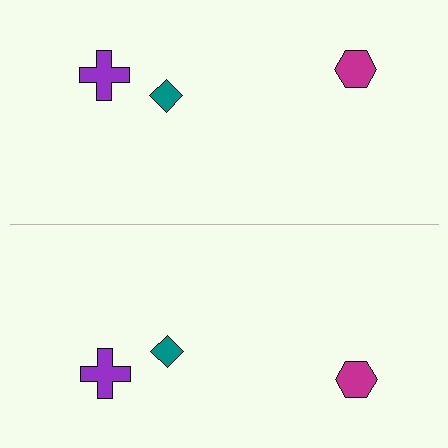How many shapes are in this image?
There are 6 shapes in this image.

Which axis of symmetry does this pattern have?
The pattern has a horizontal axis of symmetry running through the center of the image.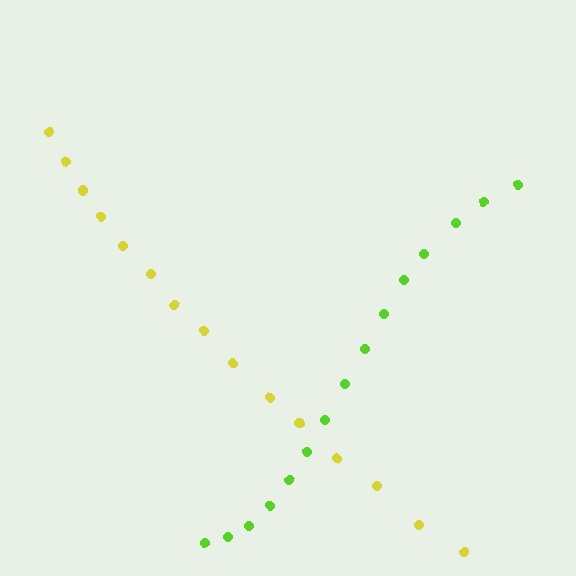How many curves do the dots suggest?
There are 2 distinct paths.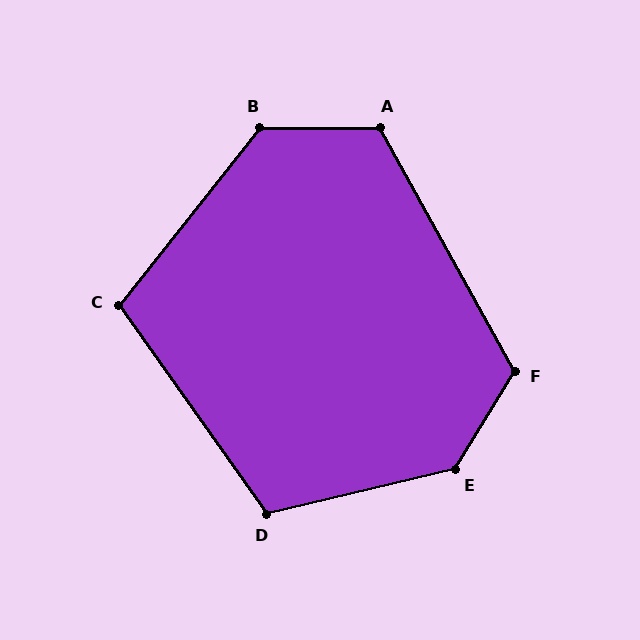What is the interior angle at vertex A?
Approximately 119 degrees (obtuse).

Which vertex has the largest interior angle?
E, at approximately 135 degrees.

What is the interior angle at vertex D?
Approximately 112 degrees (obtuse).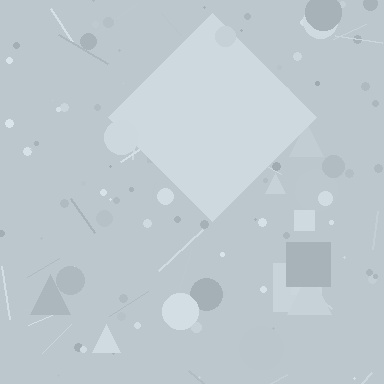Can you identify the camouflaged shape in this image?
The camouflaged shape is a diamond.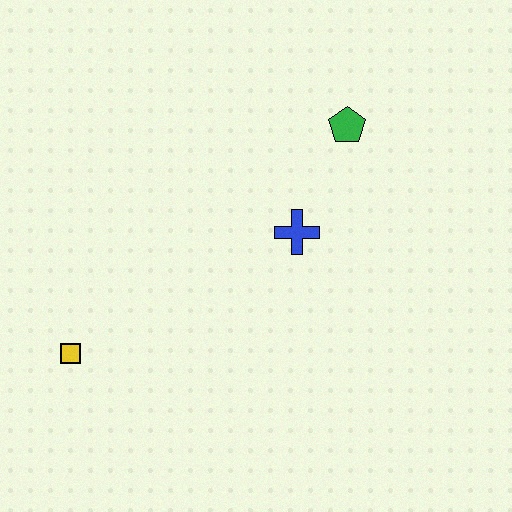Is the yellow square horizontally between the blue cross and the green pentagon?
No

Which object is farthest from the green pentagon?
The yellow square is farthest from the green pentagon.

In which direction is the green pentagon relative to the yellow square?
The green pentagon is to the right of the yellow square.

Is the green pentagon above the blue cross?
Yes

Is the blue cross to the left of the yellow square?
No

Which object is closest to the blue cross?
The green pentagon is closest to the blue cross.